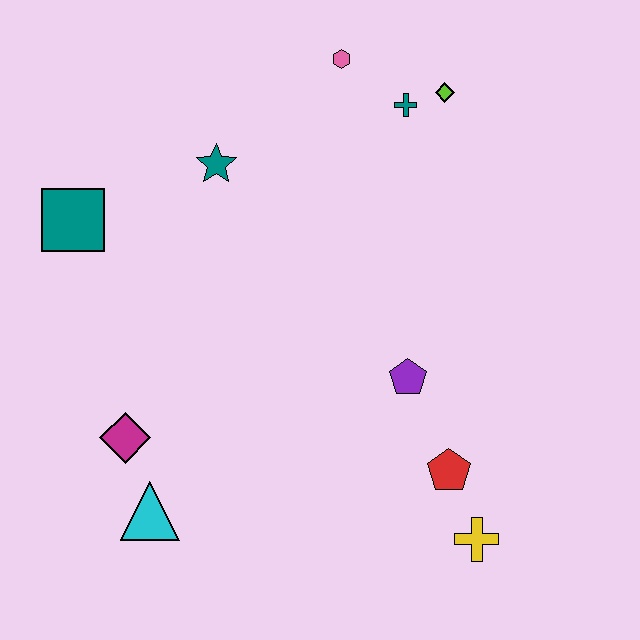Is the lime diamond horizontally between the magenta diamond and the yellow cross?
Yes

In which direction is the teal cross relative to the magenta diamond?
The teal cross is above the magenta diamond.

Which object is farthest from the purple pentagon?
The teal square is farthest from the purple pentagon.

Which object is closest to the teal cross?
The lime diamond is closest to the teal cross.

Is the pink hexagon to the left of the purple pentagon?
Yes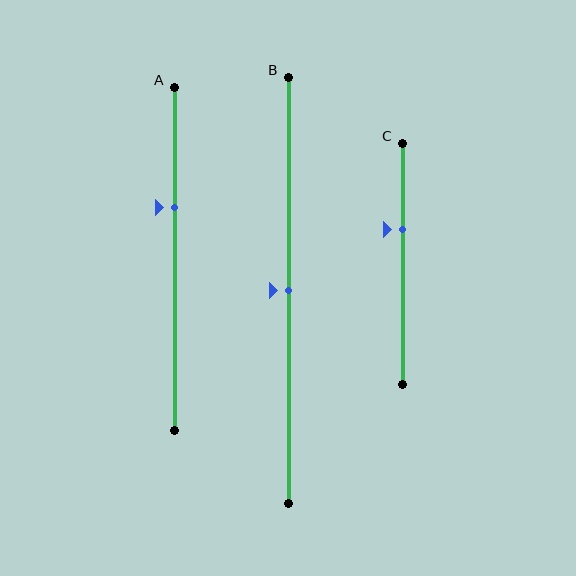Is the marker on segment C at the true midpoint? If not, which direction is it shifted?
No, the marker on segment C is shifted upward by about 14% of the segment length.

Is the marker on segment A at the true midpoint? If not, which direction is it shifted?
No, the marker on segment A is shifted upward by about 15% of the segment length.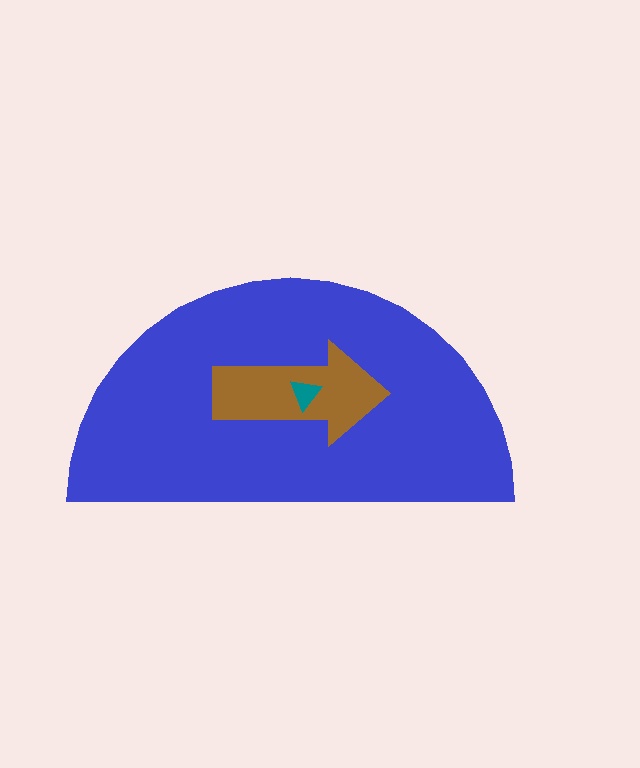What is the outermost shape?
The blue semicircle.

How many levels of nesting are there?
3.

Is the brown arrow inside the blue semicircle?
Yes.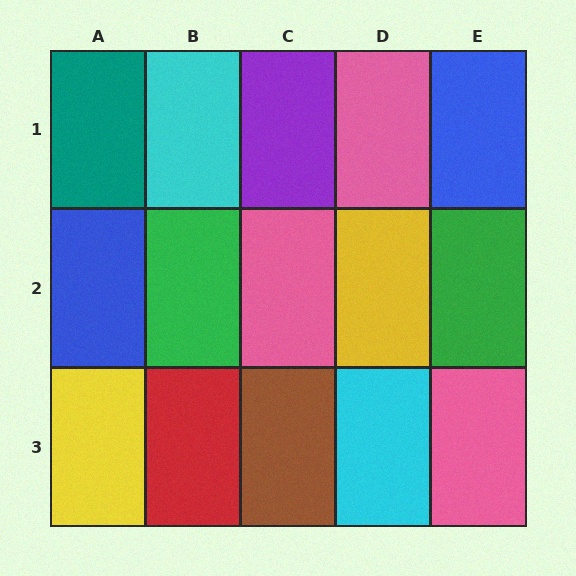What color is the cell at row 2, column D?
Yellow.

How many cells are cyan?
2 cells are cyan.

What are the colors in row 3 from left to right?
Yellow, red, brown, cyan, pink.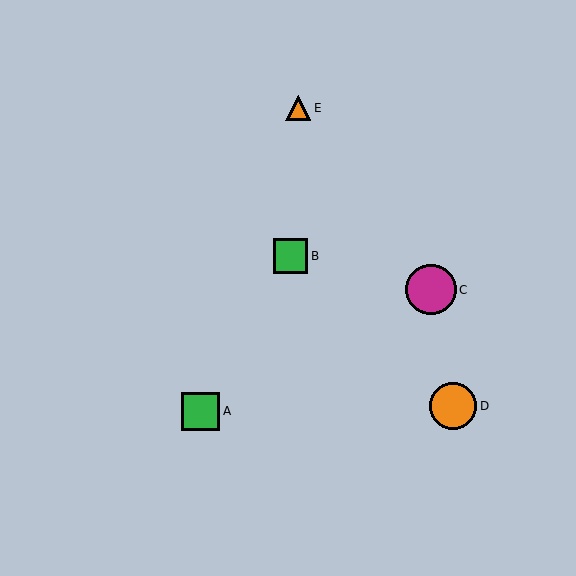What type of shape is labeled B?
Shape B is a green square.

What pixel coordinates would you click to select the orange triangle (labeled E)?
Click at (298, 108) to select the orange triangle E.